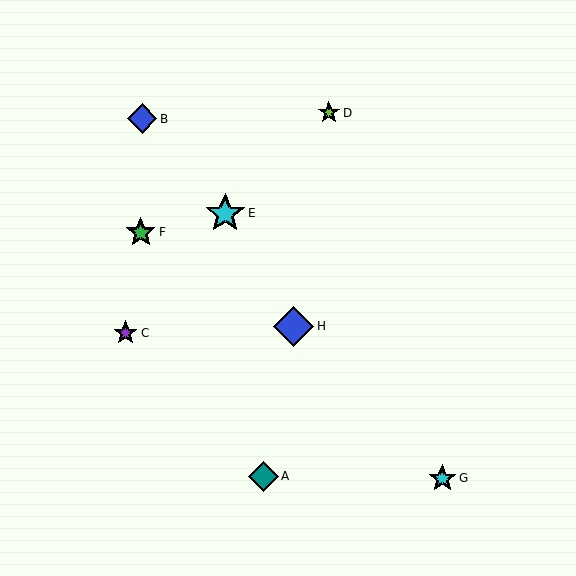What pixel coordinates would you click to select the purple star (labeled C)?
Click at (126, 333) to select the purple star C.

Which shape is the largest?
The blue diamond (labeled H) is the largest.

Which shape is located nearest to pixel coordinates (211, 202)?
The cyan star (labeled E) at (225, 213) is nearest to that location.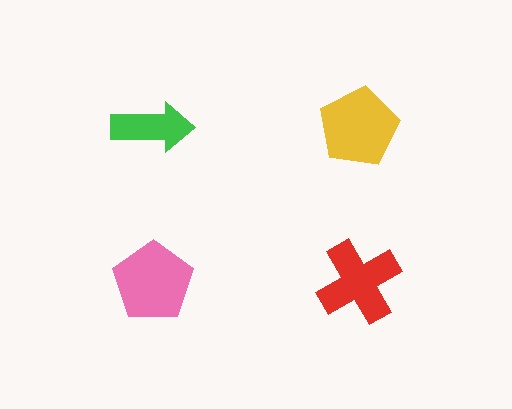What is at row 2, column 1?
A pink pentagon.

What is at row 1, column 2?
A yellow pentagon.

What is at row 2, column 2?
A red cross.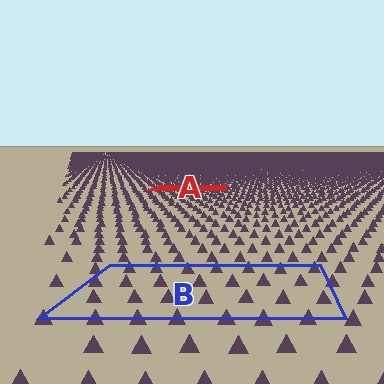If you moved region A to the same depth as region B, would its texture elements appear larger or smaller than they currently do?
They would appear larger. At a closer depth, the same texture elements are projected at a bigger on-screen size.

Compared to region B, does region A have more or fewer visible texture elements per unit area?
Region A has more texture elements per unit area — they are packed more densely because it is farther away.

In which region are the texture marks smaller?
The texture marks are smaller in region A, because it is farther away.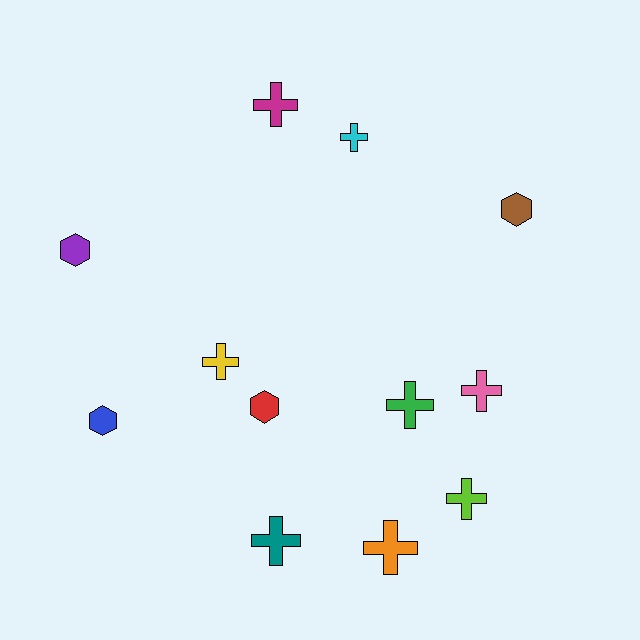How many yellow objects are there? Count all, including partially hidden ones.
There is 1 yellow object.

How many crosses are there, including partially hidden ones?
There are 8 crosses.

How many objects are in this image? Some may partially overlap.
There are 12 objects.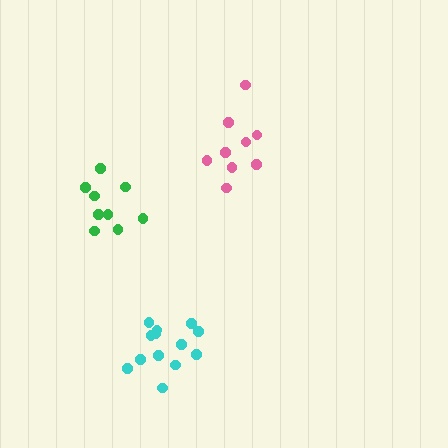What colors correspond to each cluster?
The clusters are colored: cyan, pink, green.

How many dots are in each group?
Group 1: 13 dots, Group 2: 9 dots, Group 3: 9 dots (31 total).